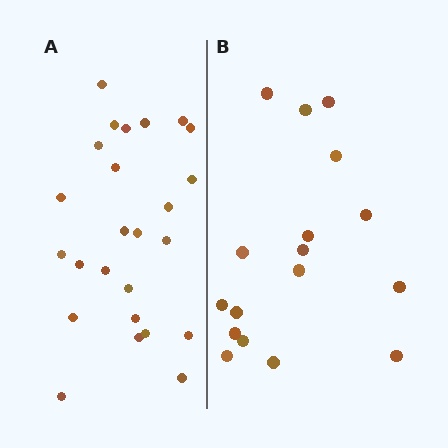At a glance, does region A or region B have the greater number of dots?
Region A (the left region) has more dots.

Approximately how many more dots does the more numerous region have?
Region A has roughly 8 or so more dots than region B.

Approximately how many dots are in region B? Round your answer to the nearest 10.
About 20 dots. (The exact count is 17, which rounds to 20.)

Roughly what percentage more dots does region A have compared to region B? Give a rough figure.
About 45% more.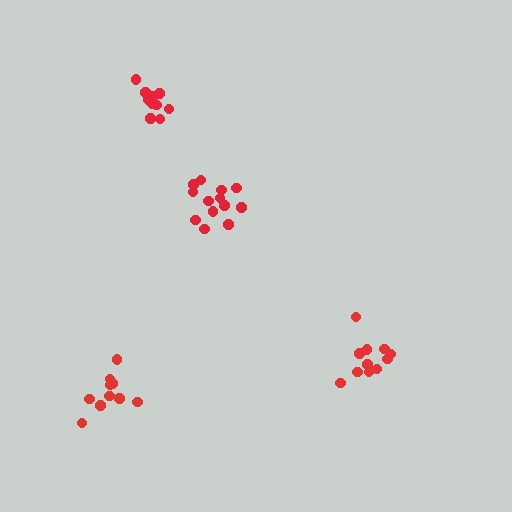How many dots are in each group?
Group 1: 10 dots, Group 2: 10 dots, Group 3: 13 dots, Group 4: 11 dots (44 total).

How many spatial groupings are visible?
There are 4 spatial groupings.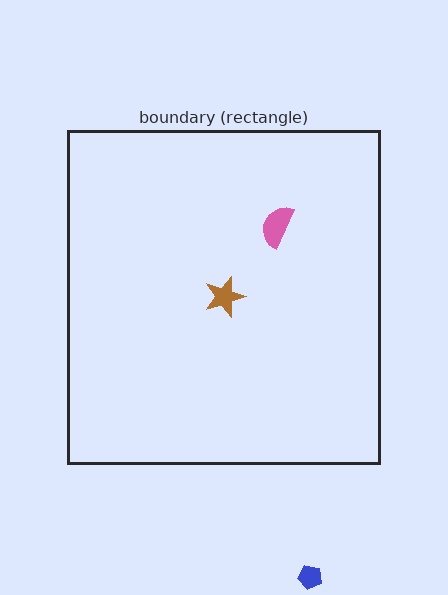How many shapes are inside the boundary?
2 inside, 1 outside.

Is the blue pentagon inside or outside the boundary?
Outside.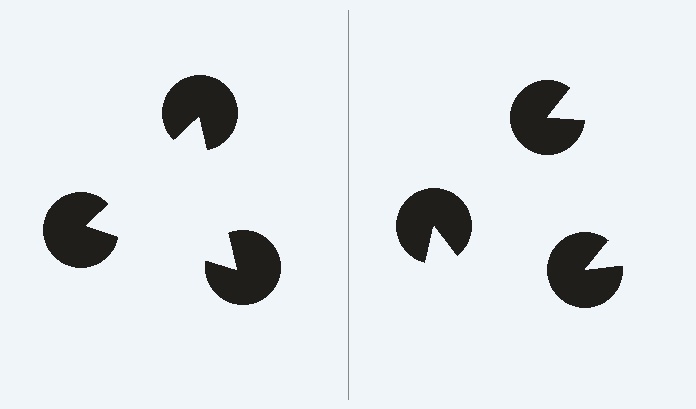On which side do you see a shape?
An illusory triangle appears on the left side. On the right side the wedge cuts are rotated, so no coherent shape forms.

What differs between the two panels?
The pac-man discs are positioned identically on both sides; only the wedge orientations differ. On the left they align to a triangle; on the right they are misaligned.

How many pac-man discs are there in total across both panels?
6 — 3 on each side.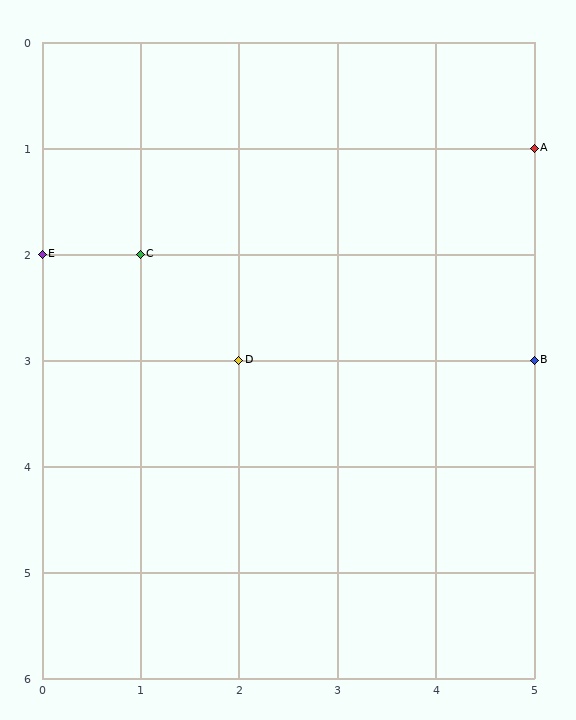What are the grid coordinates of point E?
Point E is at grid coordinates (0, 2).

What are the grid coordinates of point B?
Point B is at grid coordinates (5, 3).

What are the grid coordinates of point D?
Point D is at grid coordinates (2, 3).